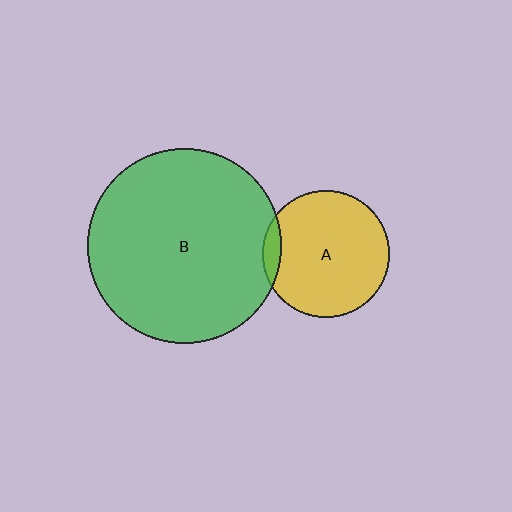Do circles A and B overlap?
Yes.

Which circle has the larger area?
Circle B (green).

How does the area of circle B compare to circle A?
Approximately 2.3 times.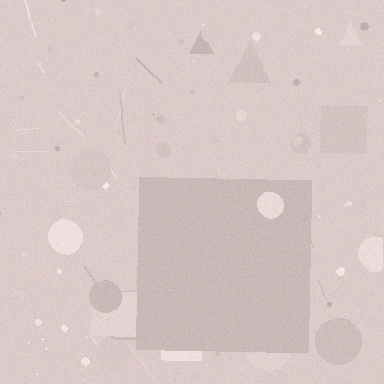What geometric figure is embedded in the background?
A square is embedded in the background.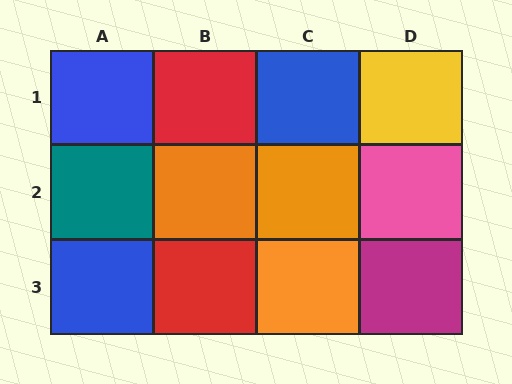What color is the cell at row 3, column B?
Red.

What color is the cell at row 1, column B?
Red.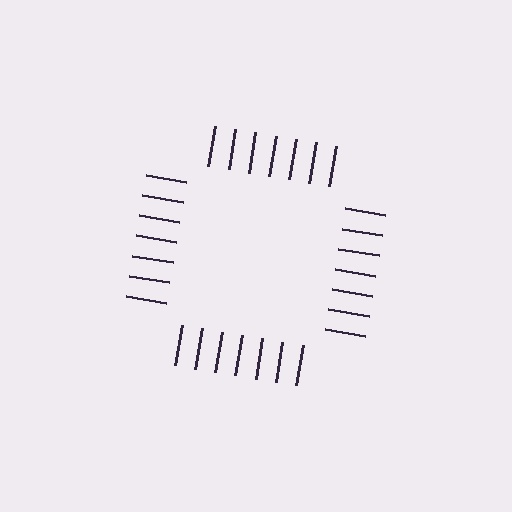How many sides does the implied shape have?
4 sides — the line-ends trace a square.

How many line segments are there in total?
28 — 7 along each of the 4 edges.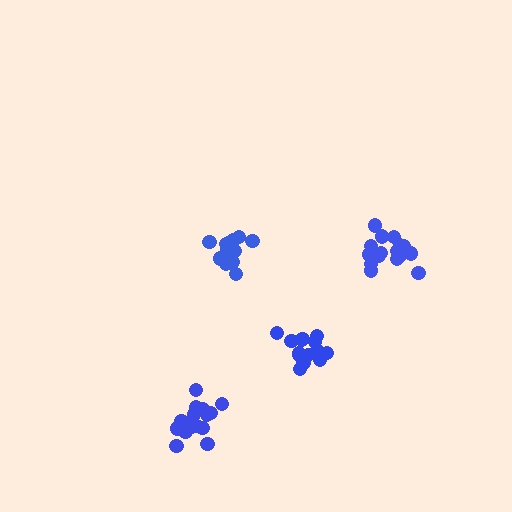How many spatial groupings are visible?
There are 4 spatial groupings.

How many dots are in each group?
Group 1: 15 dots, Group 2: 17 dots, Group 3: 15 dots, Group 4: 16 dots (63 total).